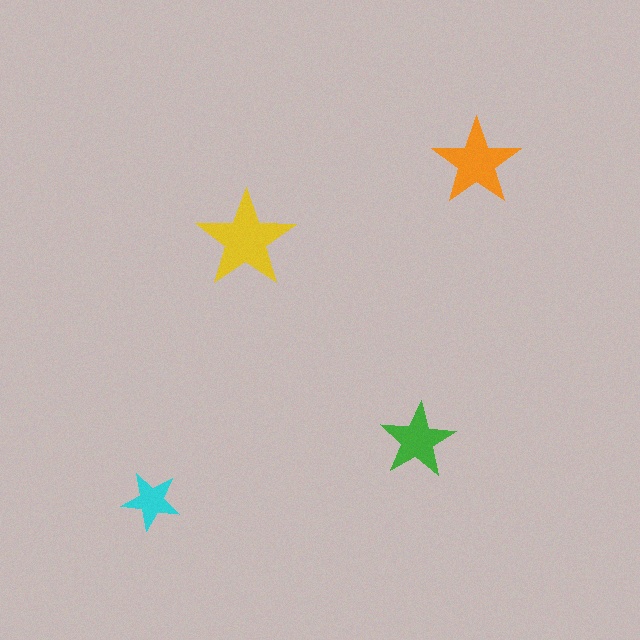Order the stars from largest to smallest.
the yellow one, the orange one, the green one, the cyan one.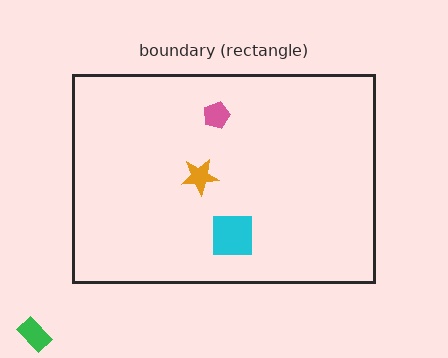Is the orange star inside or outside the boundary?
Inside.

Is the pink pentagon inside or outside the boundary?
Inside.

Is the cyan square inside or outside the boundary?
Inside.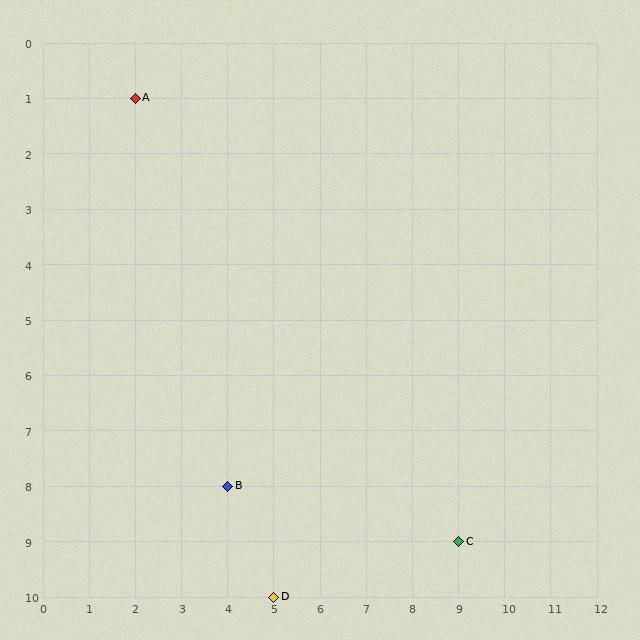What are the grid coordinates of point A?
Point A is at grid coordinates (2, 1).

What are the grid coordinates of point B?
Point B is at grid coordinates (4, 8).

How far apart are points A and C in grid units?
Points A and C are 7 columns and 8 rows apart (about 10.6 grid units diagonally).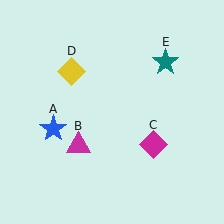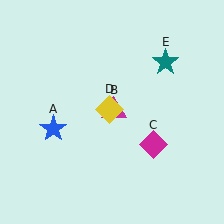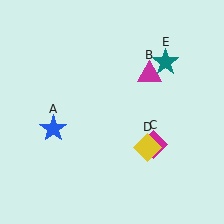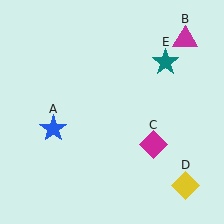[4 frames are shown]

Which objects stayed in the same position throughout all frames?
Blue star (object A) and magenta diamond (object C) and teal star (object E) remained stationary.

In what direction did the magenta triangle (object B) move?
The magenta triangle (object B) moved up and to the right.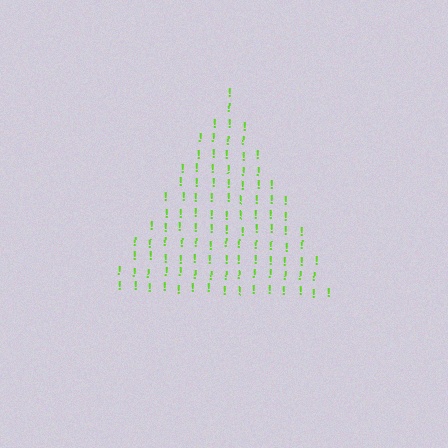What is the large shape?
The large shape is a triangle.